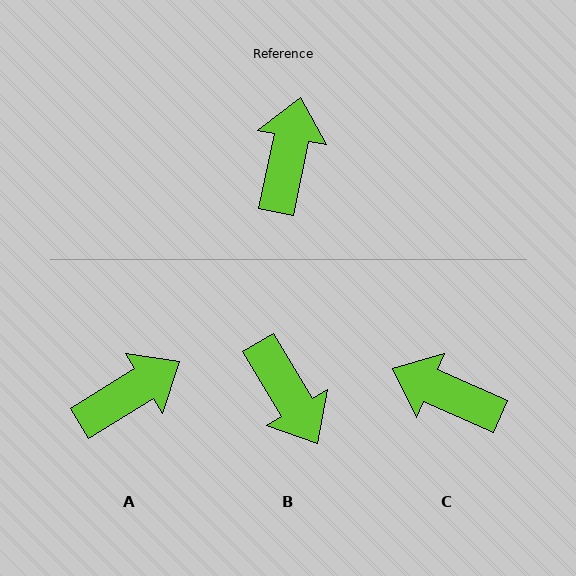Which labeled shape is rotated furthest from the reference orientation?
B, about 138 degrees away.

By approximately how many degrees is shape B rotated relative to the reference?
Approximately 138 degrees clockwise.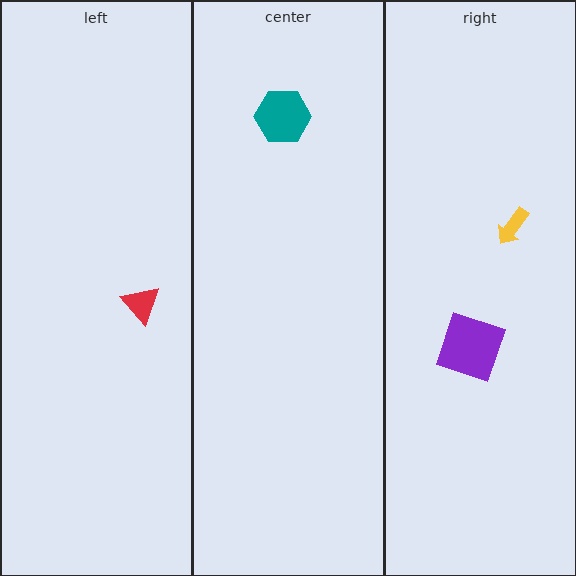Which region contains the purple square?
The right region.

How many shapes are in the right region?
2.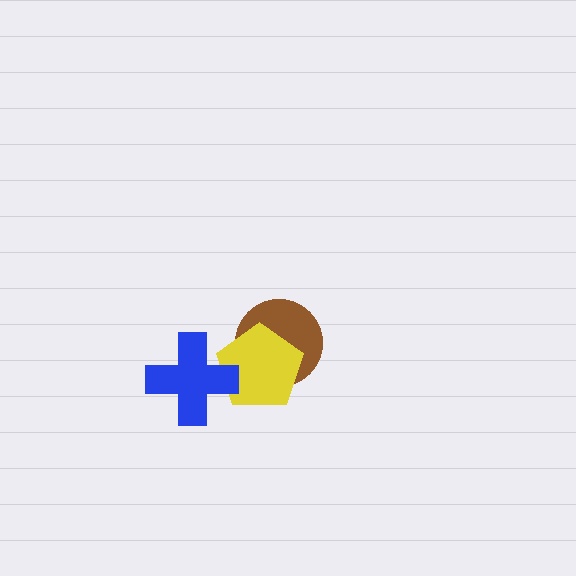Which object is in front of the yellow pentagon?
The blue cross is in front of the yellow pentagon.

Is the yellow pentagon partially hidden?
Yes, it is partially covered by another shape.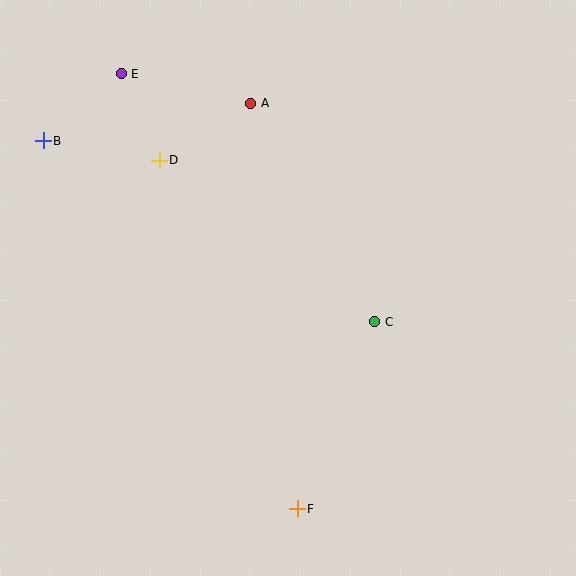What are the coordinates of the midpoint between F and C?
The midpoint between F and C is at (336, 415).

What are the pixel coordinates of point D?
Point D is at (159, 161).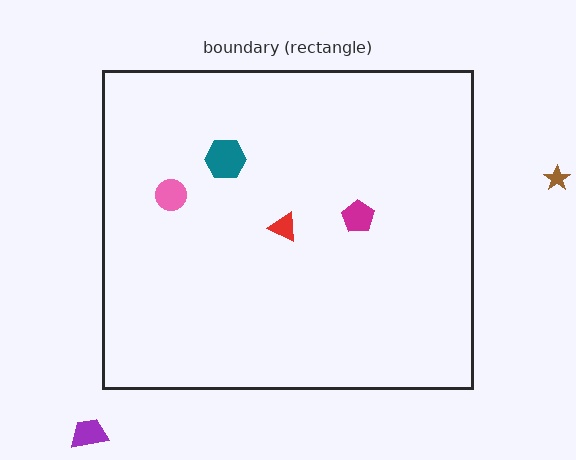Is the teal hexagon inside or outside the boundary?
Inside.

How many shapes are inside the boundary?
4 inside, 2 outside.